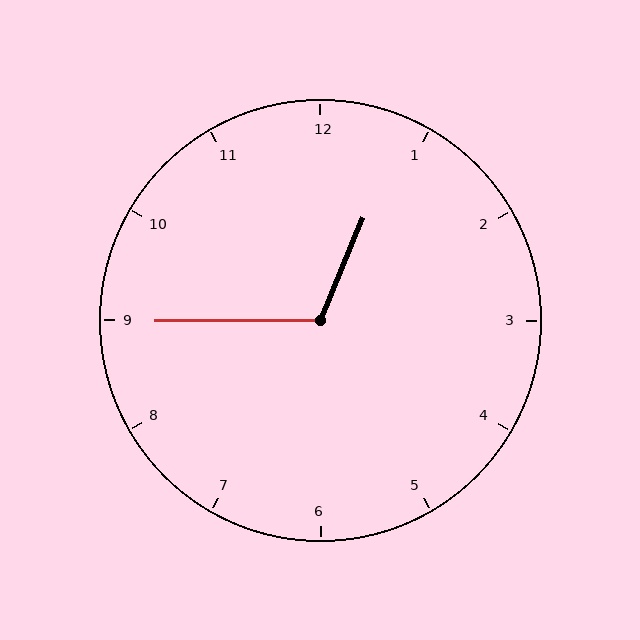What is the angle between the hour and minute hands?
Approximately 112 degrees.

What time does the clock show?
12:45.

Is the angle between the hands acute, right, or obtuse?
It is obtuse.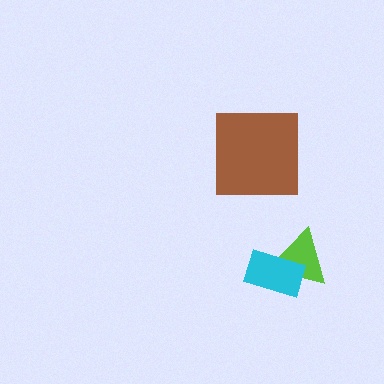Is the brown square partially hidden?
No, no other shape covers it.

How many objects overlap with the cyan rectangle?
1 object overlaps with the cyan rectangle.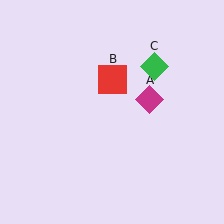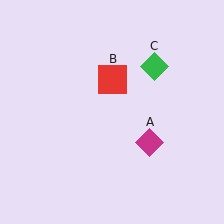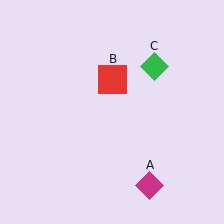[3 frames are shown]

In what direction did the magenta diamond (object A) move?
The magenta diamond (object A) moved down.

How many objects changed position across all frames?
1 object changed position: magenta diamond (object A).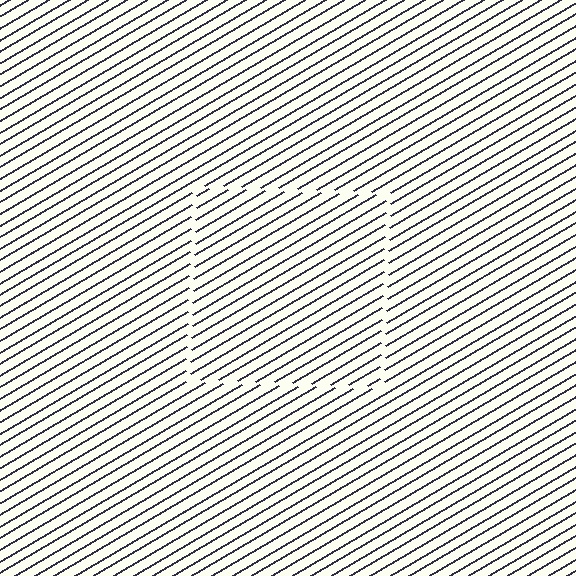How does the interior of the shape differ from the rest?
The interior of the shape contains the same grating, shifted by half a period — the contour is defined by the phase discontinuity where line-ends from the inner and outer gratings abut.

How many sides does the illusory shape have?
4 sides — the line-ends trace a square.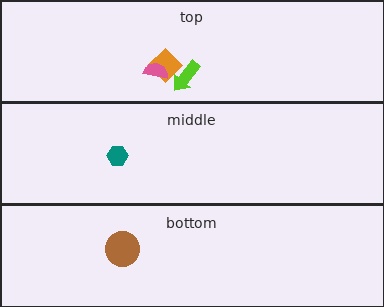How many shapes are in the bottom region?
1.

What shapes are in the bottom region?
The brown circle.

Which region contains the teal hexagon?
The middle region.